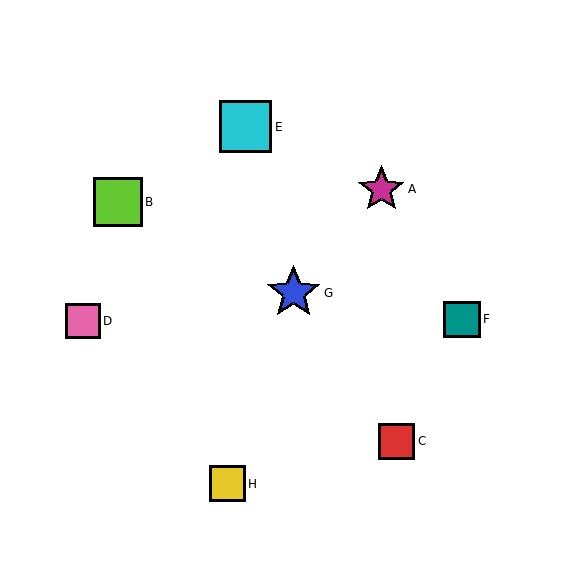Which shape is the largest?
The blue star (labeled G) is the largest.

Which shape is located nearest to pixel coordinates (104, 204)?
The lime square (labeled B) at (118, 202) is nearest to that location.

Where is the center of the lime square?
The center of the lime square is at (118, 202).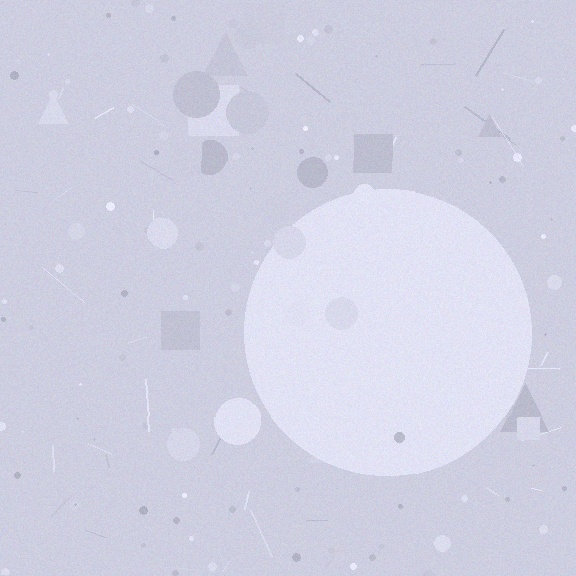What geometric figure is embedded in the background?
A circle is embedded in the background.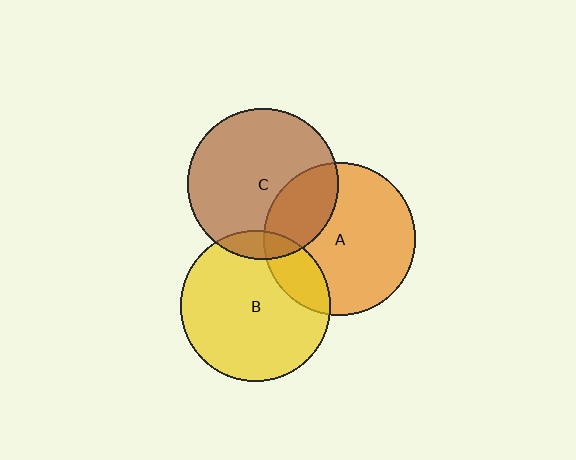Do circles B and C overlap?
Yes.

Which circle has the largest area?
Circle A (orange).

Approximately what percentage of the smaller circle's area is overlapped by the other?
Approximately 10%.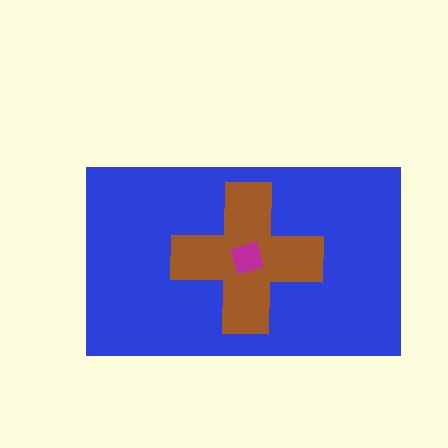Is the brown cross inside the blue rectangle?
Yes.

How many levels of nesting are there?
3.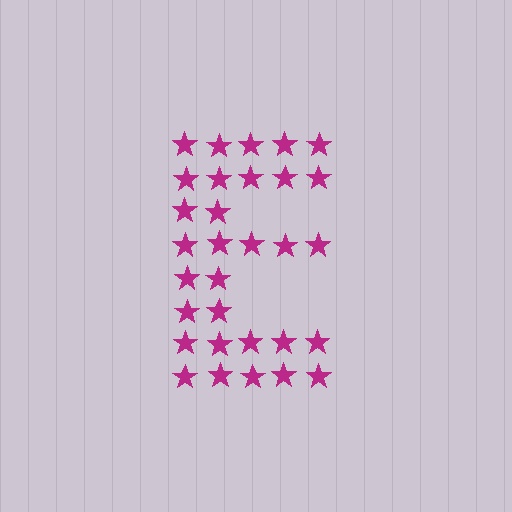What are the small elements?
The small elements are stars.